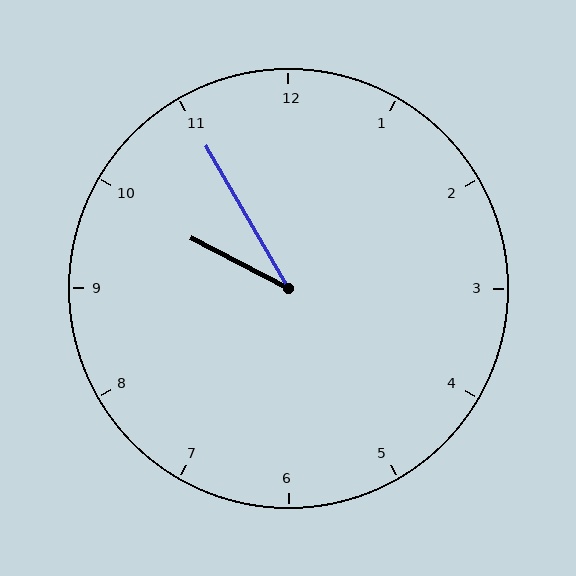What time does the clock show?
9:55.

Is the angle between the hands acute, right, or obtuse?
It is acute.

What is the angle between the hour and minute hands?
Approximately 32 degrees.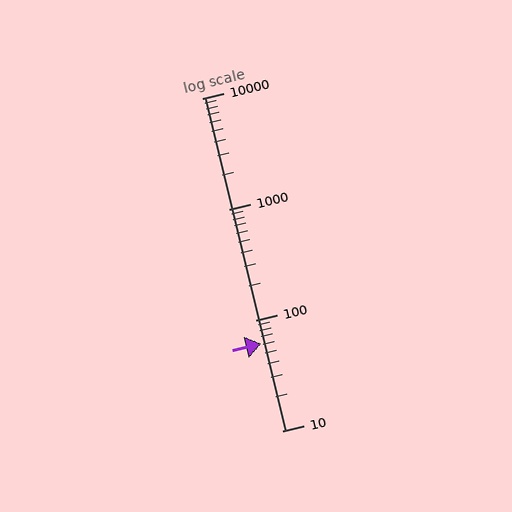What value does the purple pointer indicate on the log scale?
The pointer indicates approximately 61.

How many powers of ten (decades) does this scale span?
The scale spans 3 decades, from 10 to 10000.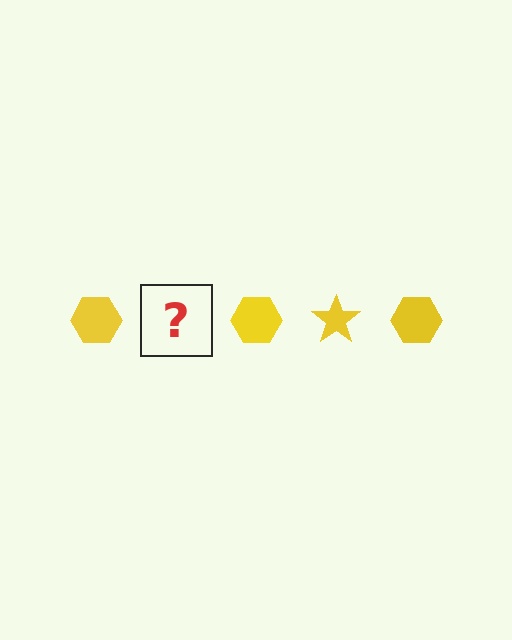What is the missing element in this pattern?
The missing element is a yellow star.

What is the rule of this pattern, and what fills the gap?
The rule is that the pattern cycles through hexagon, star shapes in yellow. The gap should be filled with a yellow star.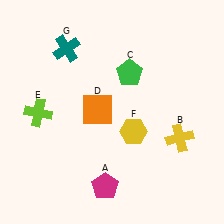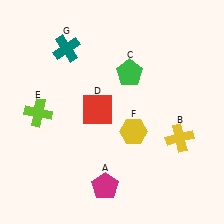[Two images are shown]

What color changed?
The square (D) changed from orange in Image 1 to red in Image 2.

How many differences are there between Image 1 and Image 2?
There is 1 difference between the two images.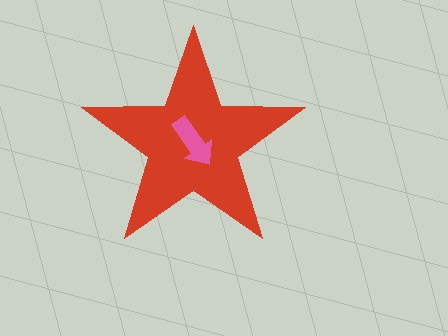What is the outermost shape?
The red star.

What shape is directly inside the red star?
The pink arrow.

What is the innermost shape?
The pink arrow.